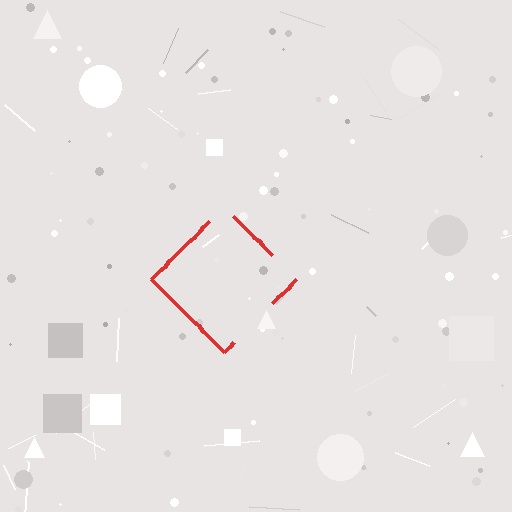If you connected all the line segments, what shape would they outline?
They would outline a diamond.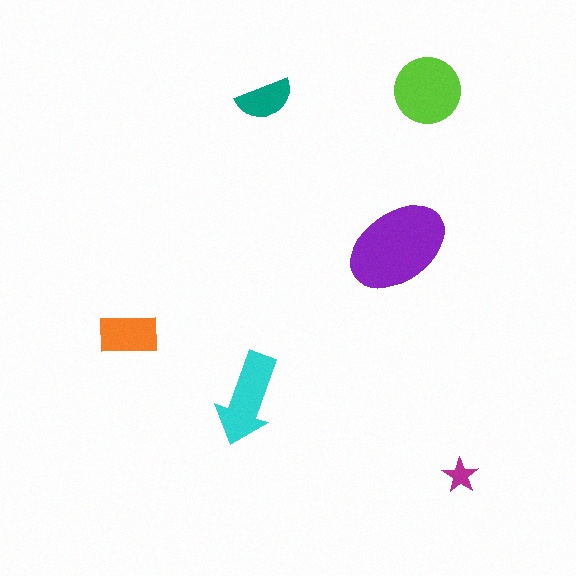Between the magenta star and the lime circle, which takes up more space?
The lime circle.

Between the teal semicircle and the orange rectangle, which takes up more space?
The orange rectangle.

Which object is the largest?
The purple ellipse.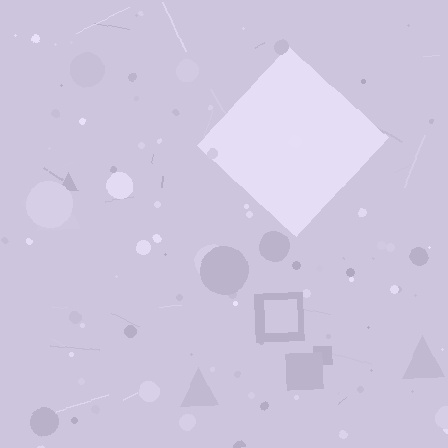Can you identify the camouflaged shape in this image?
The camouflaged shape is a diamond.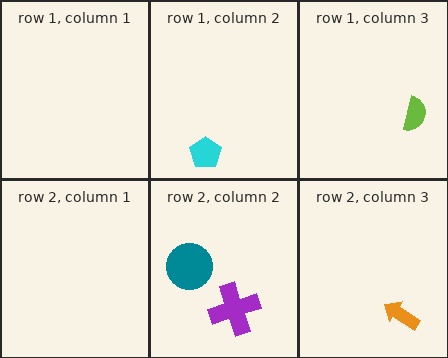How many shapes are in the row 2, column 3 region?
1.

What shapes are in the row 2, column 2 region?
The teal circle, the purple cross.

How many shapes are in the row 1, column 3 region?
1.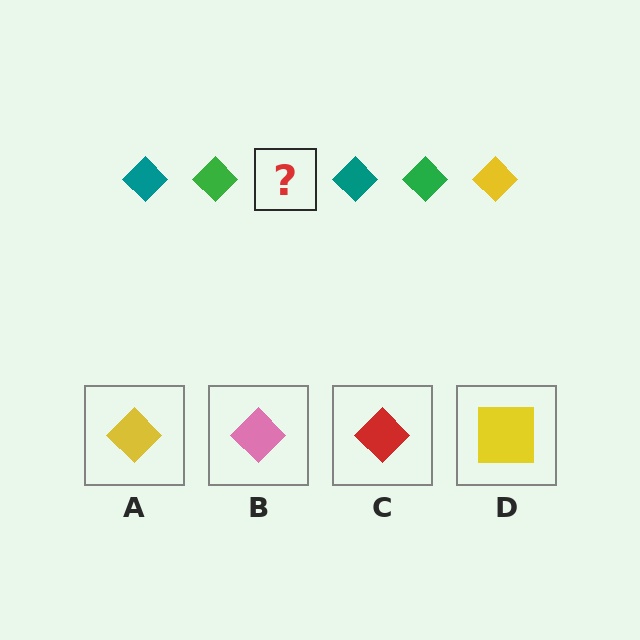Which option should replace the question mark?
Option A.